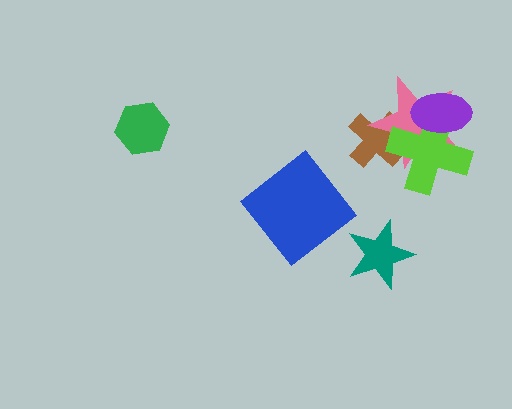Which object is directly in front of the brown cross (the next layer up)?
The pink star is directly in front of the brown cross.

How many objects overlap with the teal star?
0 objects overlap with the teal star.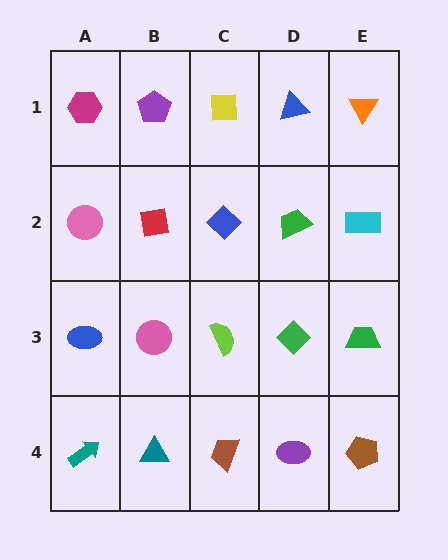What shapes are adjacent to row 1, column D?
A green trapezoid (row 2, column D), a yellow square (row 1, column C), an orange triangle (row 1, column E).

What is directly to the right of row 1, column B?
A yellow square.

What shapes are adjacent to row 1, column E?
A cyan rectangle (row 2, column E), a blue triangle (row 1, column D).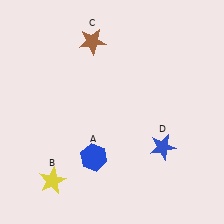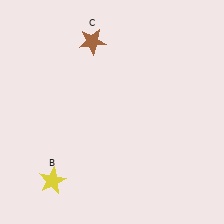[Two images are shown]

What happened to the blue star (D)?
The blue star (D) was removed in Image 2. It was in the bottom-right area of Image 1.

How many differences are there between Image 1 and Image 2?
There are 2 differences between the two images.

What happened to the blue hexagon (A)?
The blue hexagon (A) was removed in Image 2. It was in the bottom-left area of Image 1.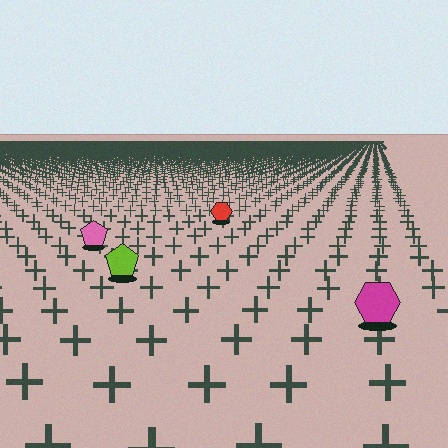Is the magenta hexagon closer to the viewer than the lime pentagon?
Yes. The magenta hexagon is closer — you can tell from the texture gradient: the ground texture is coarser near it.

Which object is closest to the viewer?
The magenta hexagon is closest. The texture marks near it are larger and more spread out.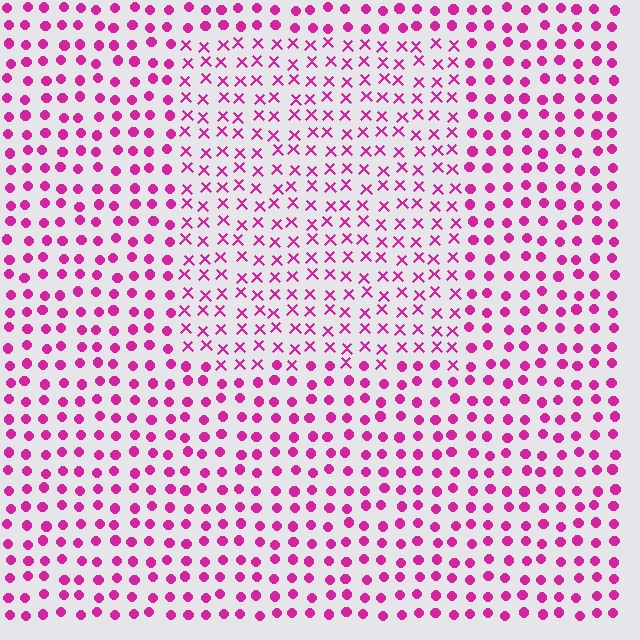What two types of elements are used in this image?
The image uses X marks inside the rectangle region and circles outside it.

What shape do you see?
I see a rectangle.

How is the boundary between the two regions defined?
The boundary is defined by a change in element shape: X marks inside vs. circles outside. All elements share the same color and spacing.